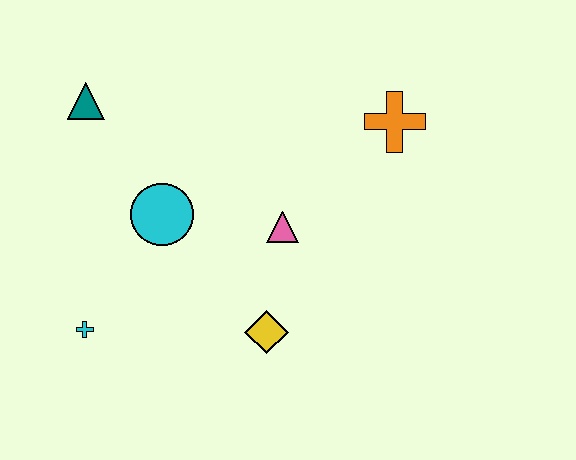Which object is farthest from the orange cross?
The cyan cross is farthest from the orange cross.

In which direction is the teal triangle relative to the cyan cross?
The teal triangle is above the cyan cross.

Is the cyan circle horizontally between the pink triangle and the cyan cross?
Yes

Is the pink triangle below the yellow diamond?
No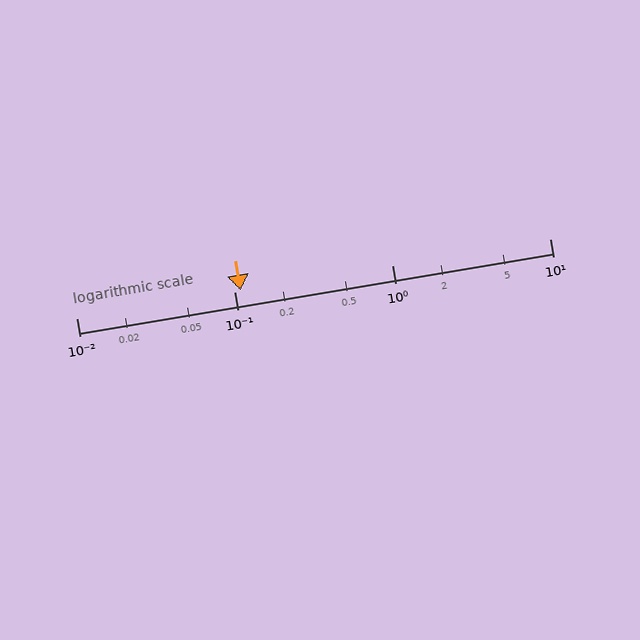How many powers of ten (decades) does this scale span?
The scale spans 3 decades, from 0.01 to 10.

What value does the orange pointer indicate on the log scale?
The pointer indicates approximately 0.11.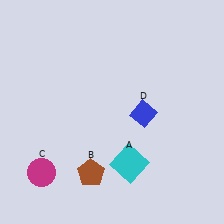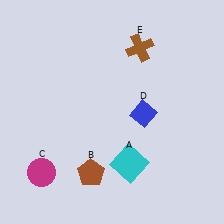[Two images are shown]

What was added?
A brown cross (E) was added in Image 2.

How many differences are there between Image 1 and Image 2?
There is 1 difference between the two images.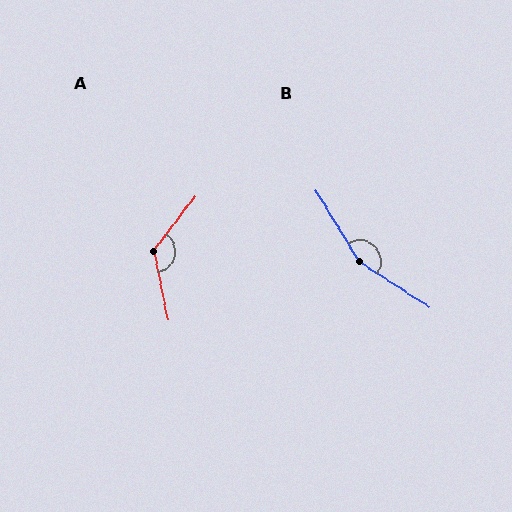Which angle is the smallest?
A, at approximately 131 degrees.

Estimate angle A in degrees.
Approximately 131 degrees.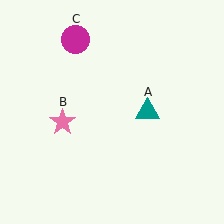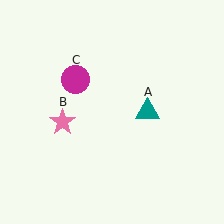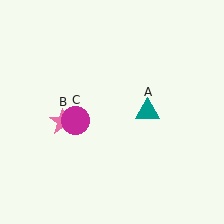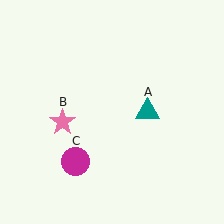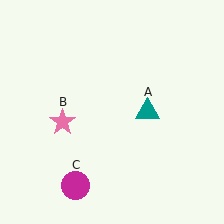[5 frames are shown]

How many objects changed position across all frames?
1 object changed position: magenta circle (object C).